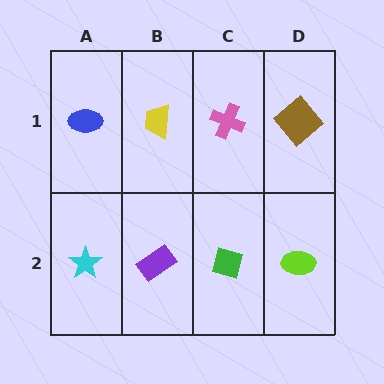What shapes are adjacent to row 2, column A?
A blue ellipse (row 1, column A), a purple rectangle (row 2, column B).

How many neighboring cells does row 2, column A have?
2.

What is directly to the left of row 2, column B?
A cyan star.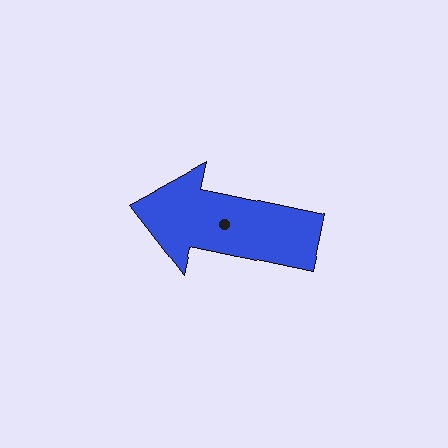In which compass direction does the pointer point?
West.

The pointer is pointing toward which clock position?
Roughly 9 o'clock.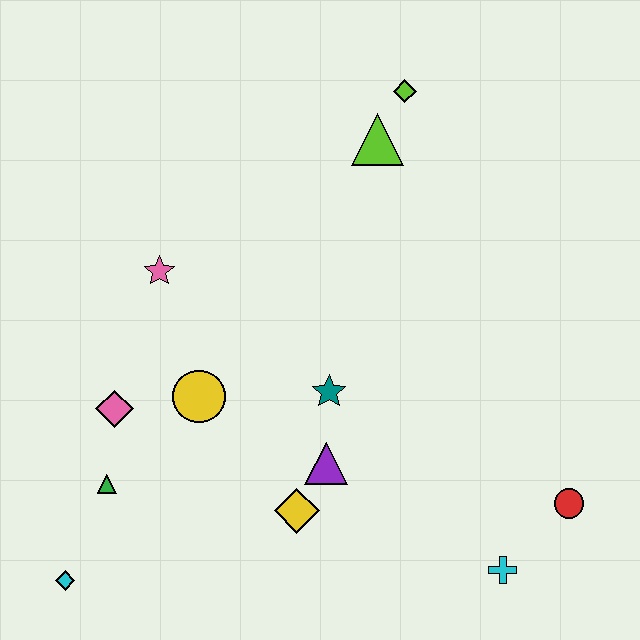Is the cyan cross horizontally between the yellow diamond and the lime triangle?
No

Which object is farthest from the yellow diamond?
The lime diamond is farthest from the yellow diamond.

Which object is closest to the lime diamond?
The lime triangle is closest to the lime diamond.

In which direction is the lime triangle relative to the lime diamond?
The lime triangle is below the lime diamond.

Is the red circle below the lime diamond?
Yes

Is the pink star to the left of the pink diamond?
No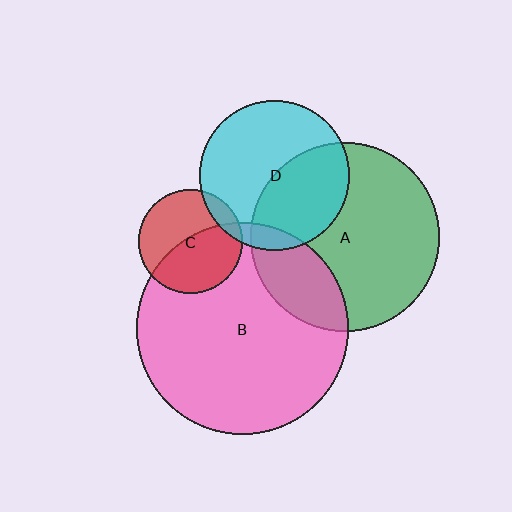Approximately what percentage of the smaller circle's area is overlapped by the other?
Approximately 50%.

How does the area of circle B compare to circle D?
Approximately 2.0 times.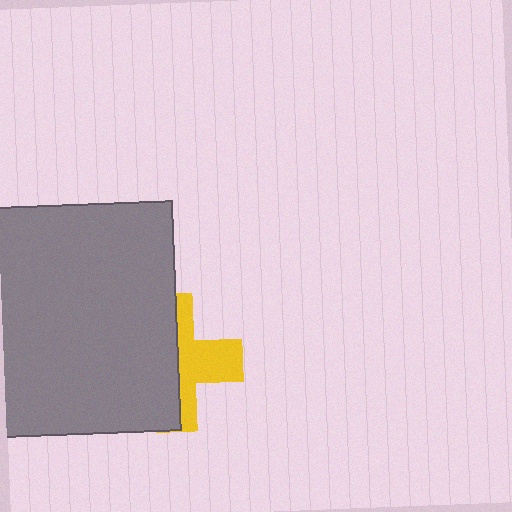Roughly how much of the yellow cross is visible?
A small part of it is visible (roughly 44%).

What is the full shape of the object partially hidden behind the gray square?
The partially hidden object is a yellow cross.